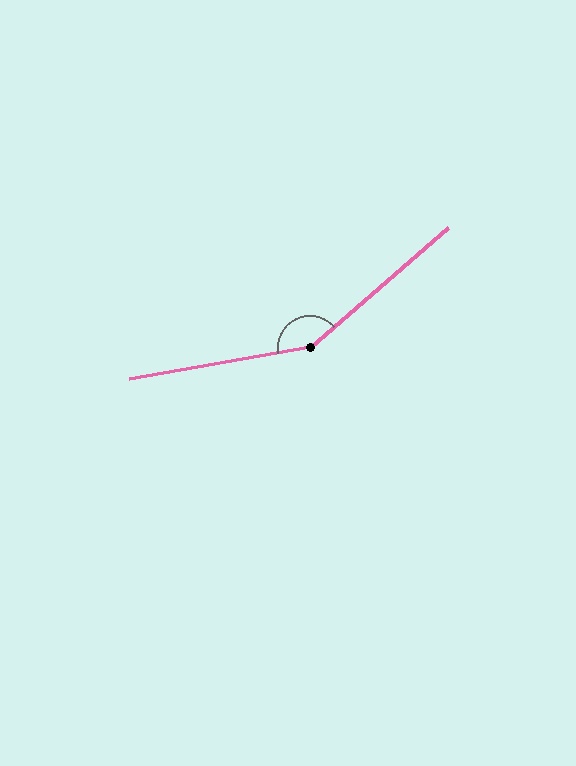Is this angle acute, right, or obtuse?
It is obtuse.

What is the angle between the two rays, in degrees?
Approximately 149 degrees.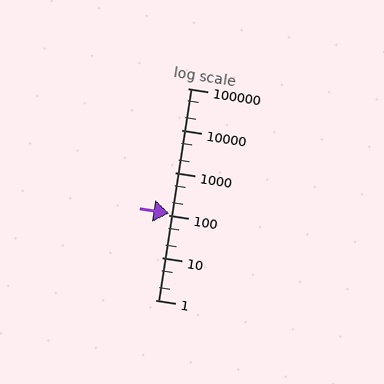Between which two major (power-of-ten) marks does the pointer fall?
The pointer is between 100 and 1000.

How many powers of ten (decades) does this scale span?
The scale spans 5 decades, from 1 to 100000.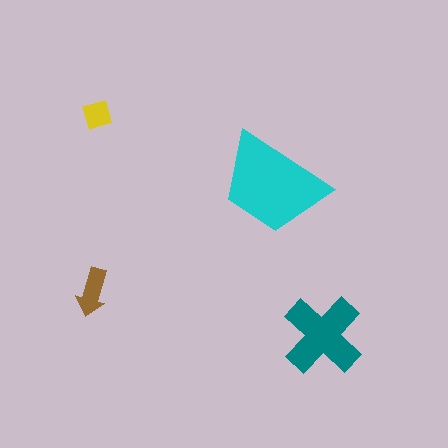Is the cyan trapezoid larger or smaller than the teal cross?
Larger.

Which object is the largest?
The cyan trapezoid.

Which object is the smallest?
The yellow diamond.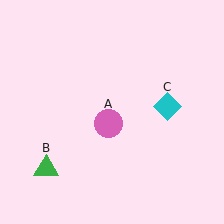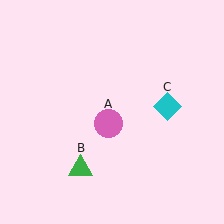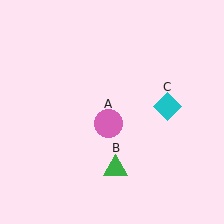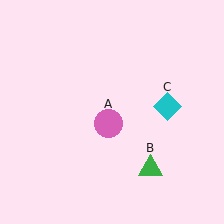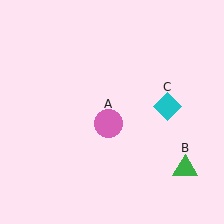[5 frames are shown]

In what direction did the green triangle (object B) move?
The green triangle (object B) moved right.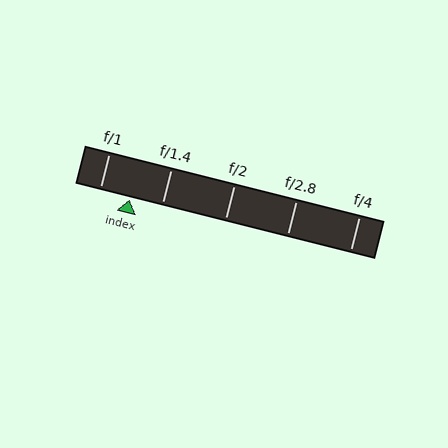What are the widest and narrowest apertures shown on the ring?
The widest aperture shown is f/1 and the narrowest is f/4.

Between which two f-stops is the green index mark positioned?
The index mark is between f/1 and f/1.4.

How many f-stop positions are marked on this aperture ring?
There are 5 f-stop positions marked.